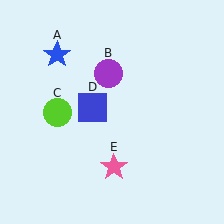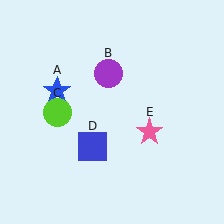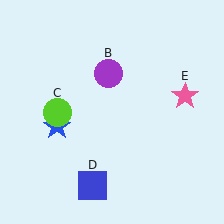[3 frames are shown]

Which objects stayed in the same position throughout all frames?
Purple circle (object B) and lime circle (object C) remained stationary.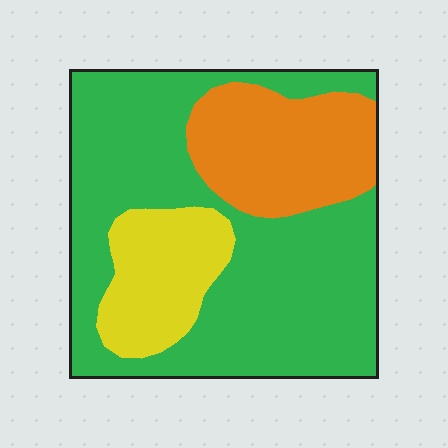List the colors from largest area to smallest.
From largest to smallest: green, orange, yellow.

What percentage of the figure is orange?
Orange takes up between a sixth and a third of the figure.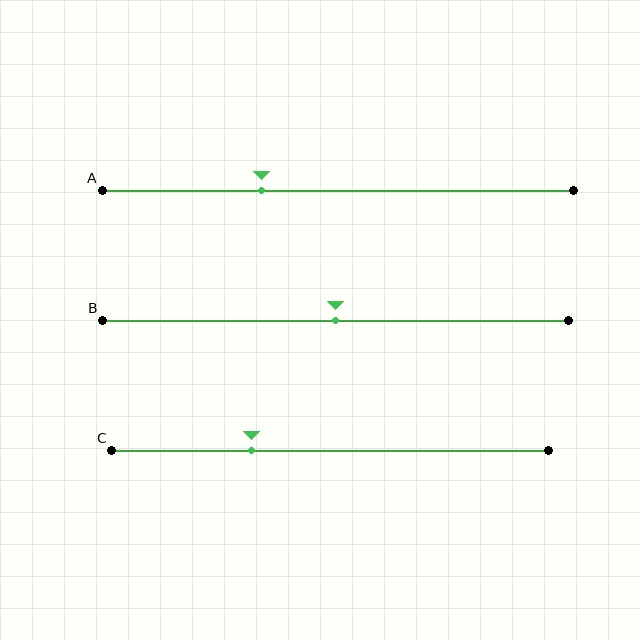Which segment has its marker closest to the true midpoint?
Segment B has its marker closest to the true midpoint.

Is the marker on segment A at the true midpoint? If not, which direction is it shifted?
No, the marker on segment A is shifted to the left by about 16% of the segment length.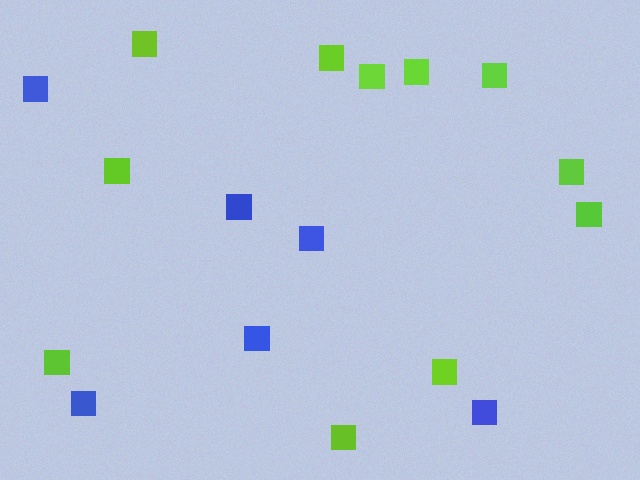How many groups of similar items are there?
There are 2 groups: one group of blue squares (6) and one group of lime squares (11).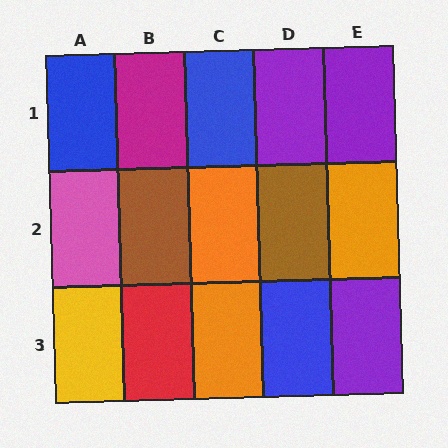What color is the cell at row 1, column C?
Blue.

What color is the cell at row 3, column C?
Orange.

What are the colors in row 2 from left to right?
Pink, brown, orange, brown, orange.